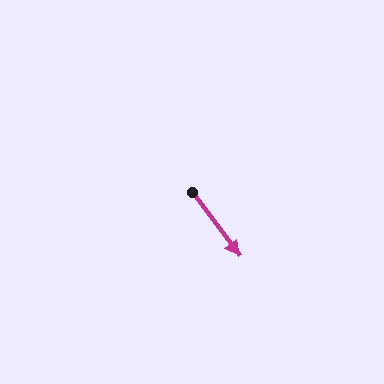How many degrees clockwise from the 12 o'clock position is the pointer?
Approximately 143 degrees.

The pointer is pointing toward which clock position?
Roughly 5 o'clock.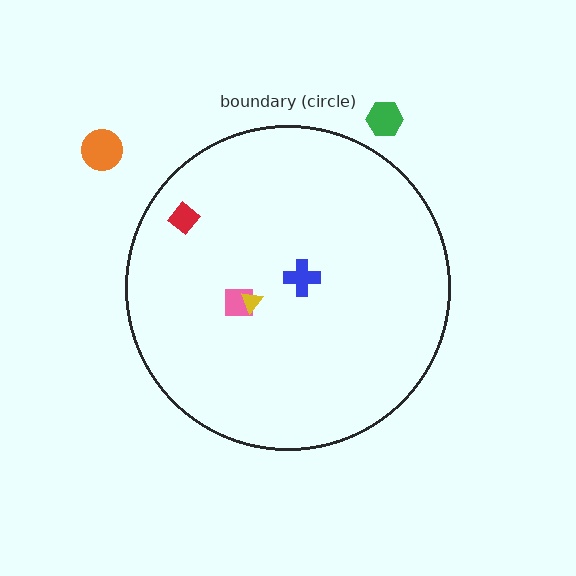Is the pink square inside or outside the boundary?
Inside.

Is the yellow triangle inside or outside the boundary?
Inside.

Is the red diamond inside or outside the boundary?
Inside.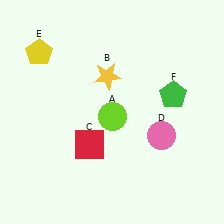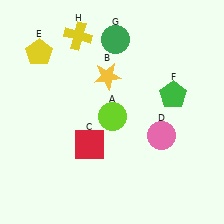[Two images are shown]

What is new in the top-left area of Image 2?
A yellow cross (H) was added in the top-left area of Image 2.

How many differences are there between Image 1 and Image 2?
There are 2 differences between the two images.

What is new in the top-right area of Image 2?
A green circle (G) was added in the top-right area of Image 2.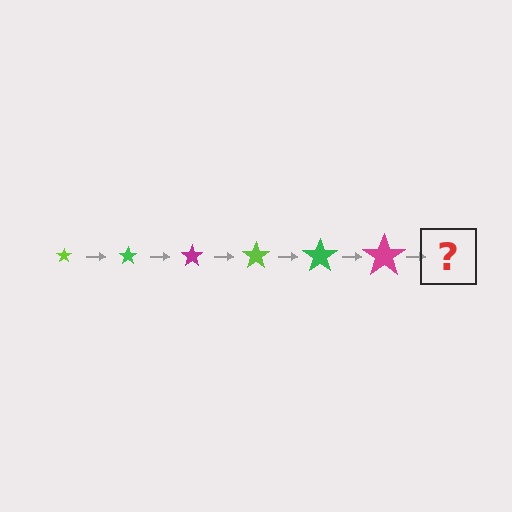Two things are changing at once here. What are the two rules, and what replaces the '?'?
The two rules are that the star grows larger each step and the color cycles through lime, green, and magenta. The '?' should be a lime star, larger than the previous one.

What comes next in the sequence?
The next element should be a lime star, larger than the previous one.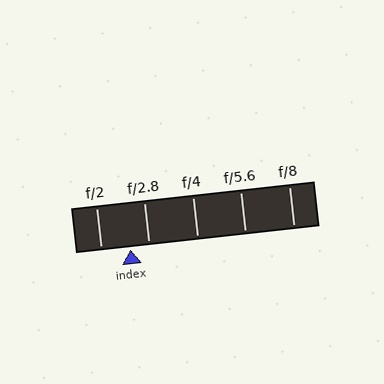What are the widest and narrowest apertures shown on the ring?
The widest aperture shown is f/2 and the narrowest is f/8.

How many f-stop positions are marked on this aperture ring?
There are 5 f-stop positions marked.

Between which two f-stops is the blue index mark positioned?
The index mark is between f/2 and f/2.8.